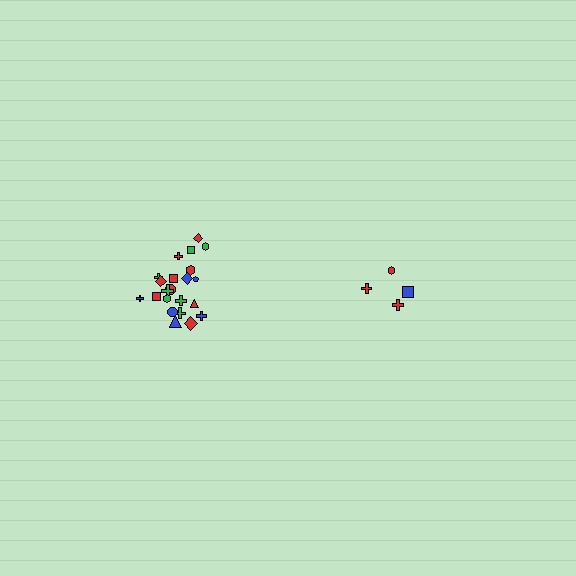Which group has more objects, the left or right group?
The left group.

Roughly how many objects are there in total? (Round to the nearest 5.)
Roughly 25 objects in total.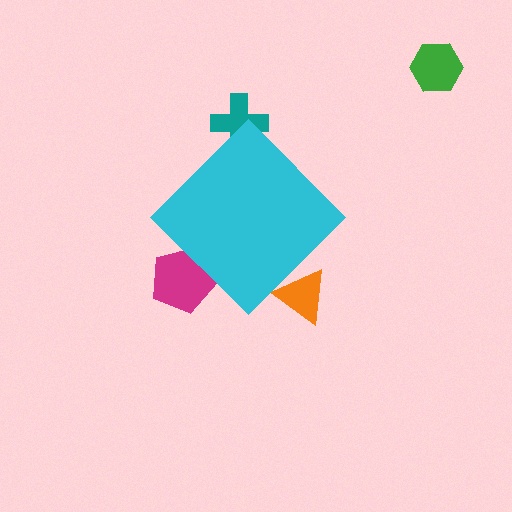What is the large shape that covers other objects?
A cyan diamond.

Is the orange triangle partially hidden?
Yes, the orange triangle is partially hidden behind the cyan diamond.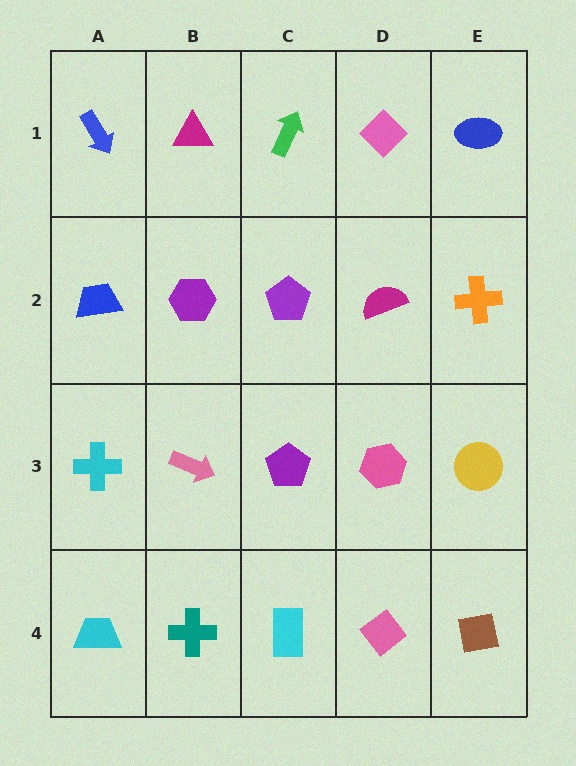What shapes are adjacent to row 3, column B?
A purple hexagon (row 2, column B), a teal cross (row 4, column B), a cyan cross (row 3, column A), a purple pentagon (row 3, column C).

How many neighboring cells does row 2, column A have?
3.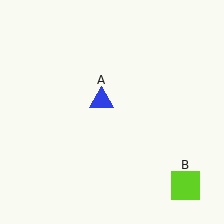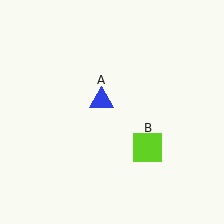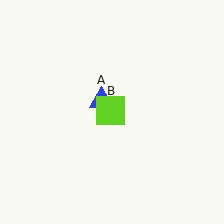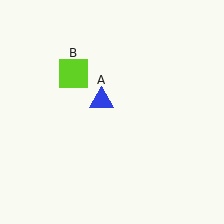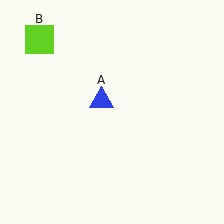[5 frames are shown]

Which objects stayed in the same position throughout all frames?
Blue triangle (object A) remained stationary.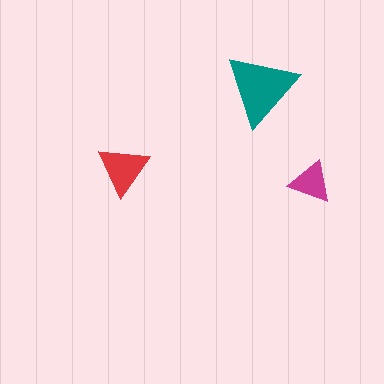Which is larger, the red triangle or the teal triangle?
The teal one.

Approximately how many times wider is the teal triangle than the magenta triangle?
About 1.5 times wider.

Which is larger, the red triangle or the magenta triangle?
The red one.